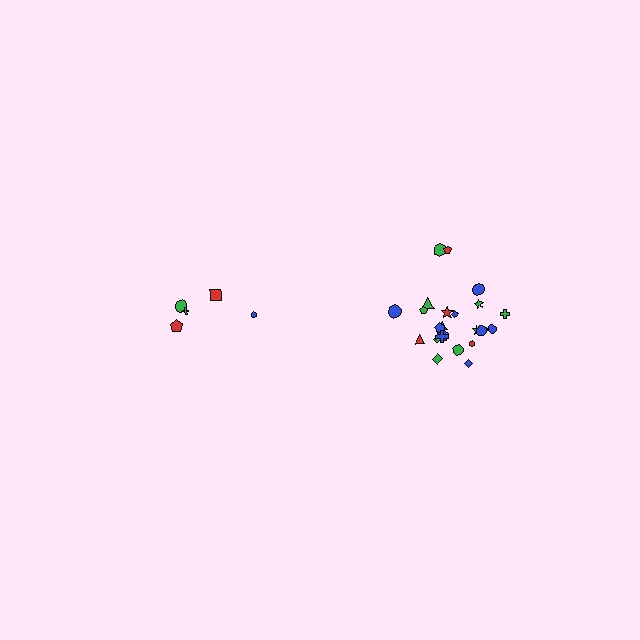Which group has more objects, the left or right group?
The right group.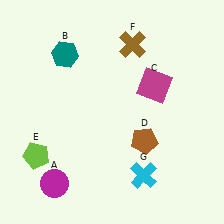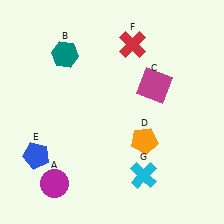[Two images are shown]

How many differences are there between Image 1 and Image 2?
There are 3 differences between the two images.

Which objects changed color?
D changed from brown to orange. E changed from lime to blue. F changed from brown to red.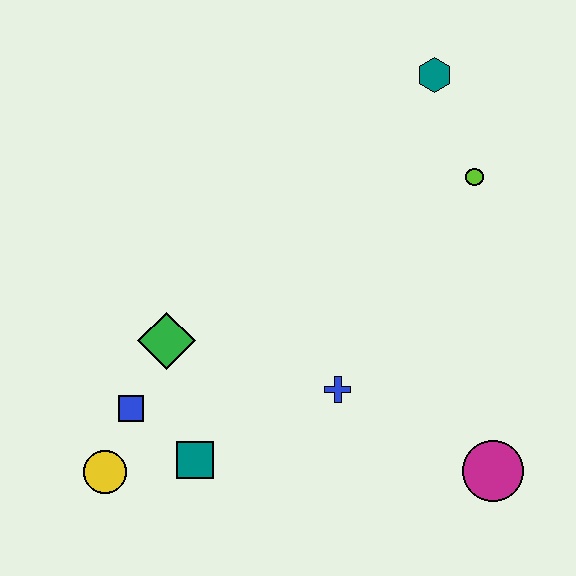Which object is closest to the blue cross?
The teal square is closest to the blue cross.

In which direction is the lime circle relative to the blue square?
The lime circle is to the right of the blue square.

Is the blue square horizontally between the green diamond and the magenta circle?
No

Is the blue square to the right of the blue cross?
No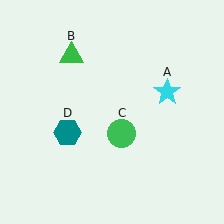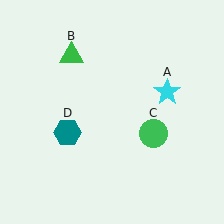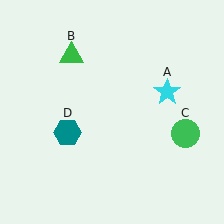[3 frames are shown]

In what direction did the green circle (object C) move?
The green circle (object C) moved right.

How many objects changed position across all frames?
1 object changed position: green circle (object C).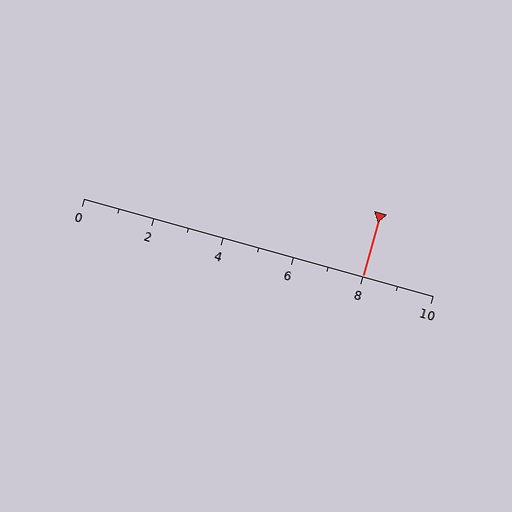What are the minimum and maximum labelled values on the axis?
The axis runs from 0 to 10.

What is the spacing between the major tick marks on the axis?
The major ticks are spaced 2 apart.